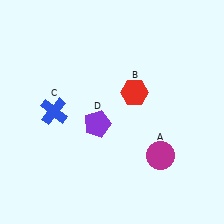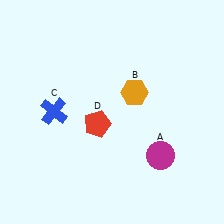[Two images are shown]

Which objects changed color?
B changed from red to orange. D changed from purple to red.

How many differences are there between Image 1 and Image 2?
There are 2 differences between the two images.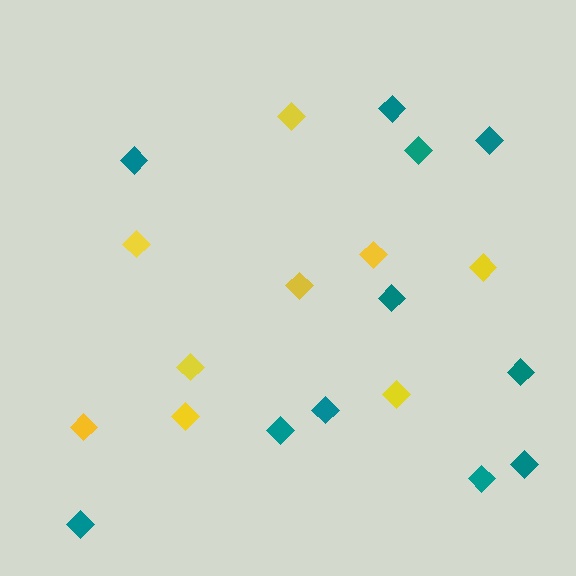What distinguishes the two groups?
There are 2 groups: one group of teal diamonds (11) and one group of yellow diamonds (9).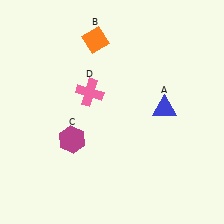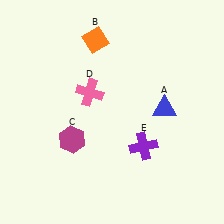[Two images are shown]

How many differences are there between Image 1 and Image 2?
There is 1 difference between the two images.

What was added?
A purple cross (E) was added in Image 2.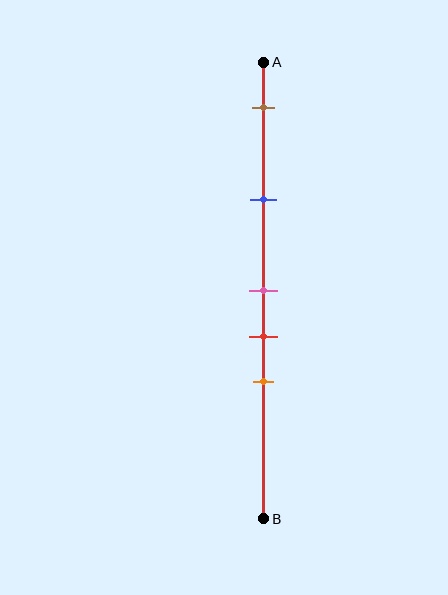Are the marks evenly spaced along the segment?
No, the marks are not evenly spaced.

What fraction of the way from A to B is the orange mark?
The orange mark is approximately 70% (0.7) of the way from A to B.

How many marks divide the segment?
There are 5 marks dividing the segment.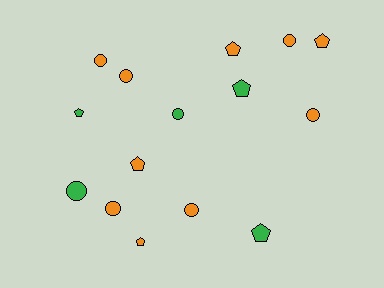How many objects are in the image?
There are 15 objects.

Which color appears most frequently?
Orange, with 10 objects.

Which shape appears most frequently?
Circle, with 8 objects.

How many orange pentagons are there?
There are 4 orange pentagons.